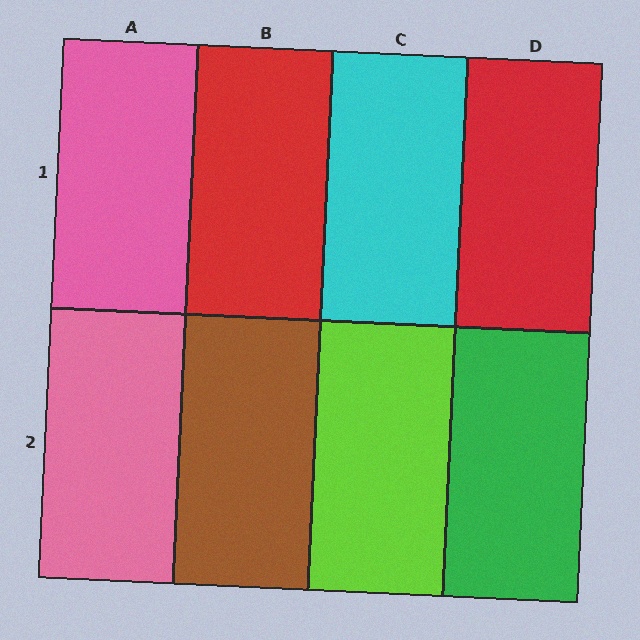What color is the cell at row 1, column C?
Cyan.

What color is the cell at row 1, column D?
Red.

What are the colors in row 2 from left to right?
Pink, brown, lime, green.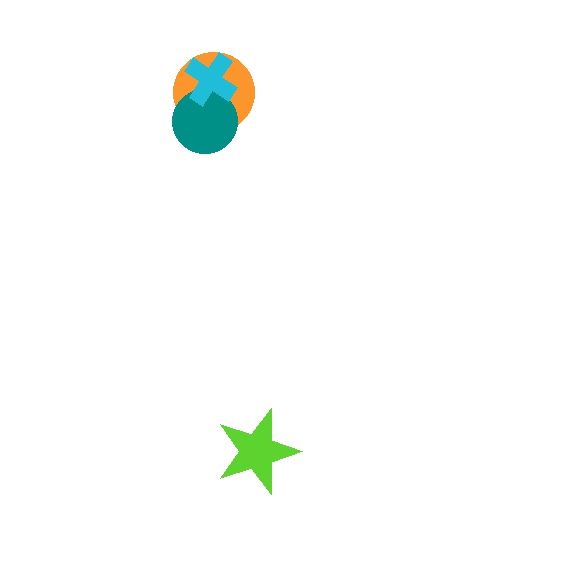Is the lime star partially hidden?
No, no other shape covers it.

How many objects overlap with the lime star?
0 objects overlap with the lime star.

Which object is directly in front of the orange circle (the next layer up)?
The teal circle is directly in front of the orange circle.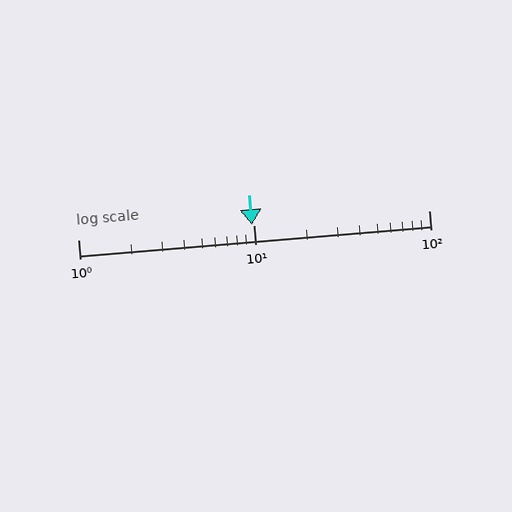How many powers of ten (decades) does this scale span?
The scale spans 2 decades, from 1 to 100.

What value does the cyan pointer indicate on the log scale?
The pointer indicates approximately 9.8.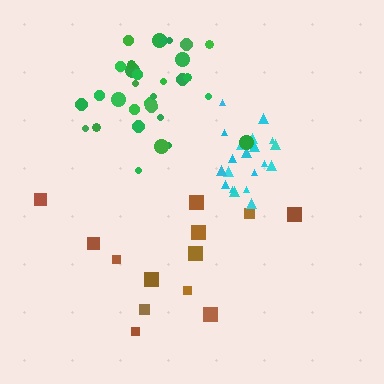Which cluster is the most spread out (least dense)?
Brown.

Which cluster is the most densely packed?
Cyan.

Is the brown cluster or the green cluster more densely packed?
Green.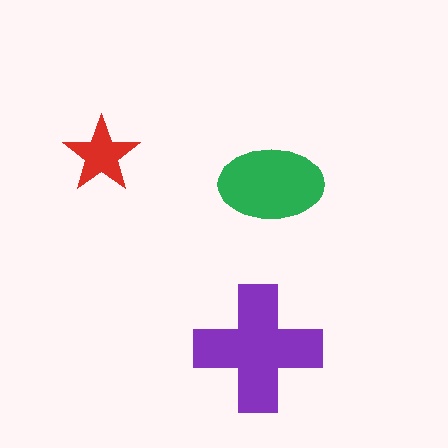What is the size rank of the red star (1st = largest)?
3rd.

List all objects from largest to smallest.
The purple cross, the green ellipse, the red star.